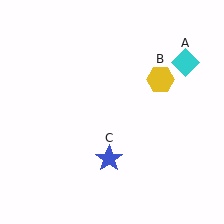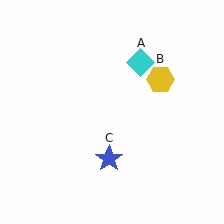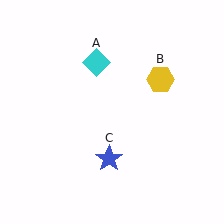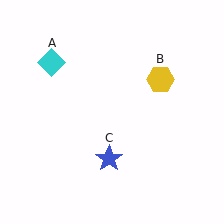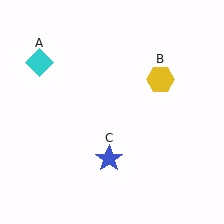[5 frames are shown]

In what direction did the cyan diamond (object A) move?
The cyan diamond (object A) moved left.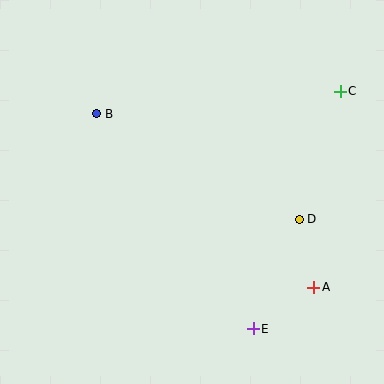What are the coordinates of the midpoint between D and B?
The midpoint between D and B is at (198, 167).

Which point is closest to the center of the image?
Point D at (299, 219) is closest to the center.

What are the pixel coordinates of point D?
Point D is at (299, 219).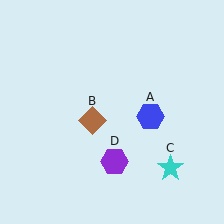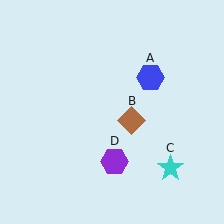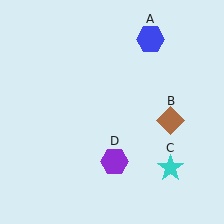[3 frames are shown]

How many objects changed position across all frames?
2 objects changed position: blue hexagon (object A), brown diamond (object B).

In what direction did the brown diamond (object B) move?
The brown diamond (object B) moved right.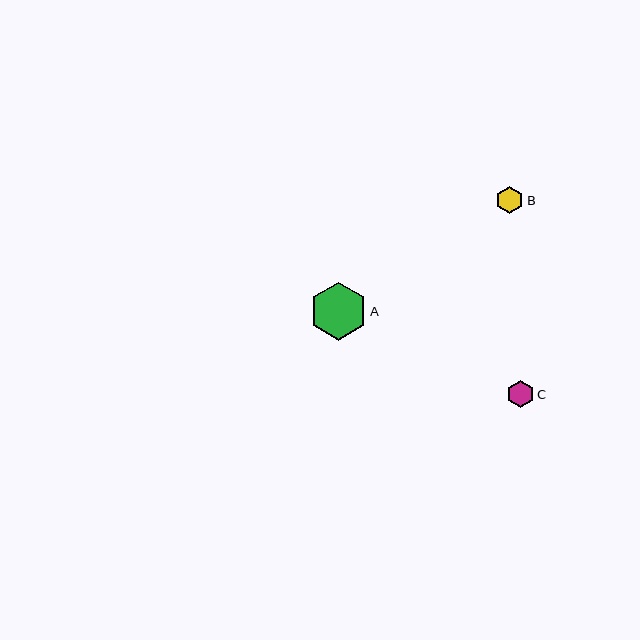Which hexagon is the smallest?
Hexagon B is the smallest with a size of approximately 28 pixels.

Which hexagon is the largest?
Hexagon A is the largest with a size of approximately 58 pixels.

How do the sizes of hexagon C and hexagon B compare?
Hexagon C and hexagon B are approximately the same size.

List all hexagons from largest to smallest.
From largest to smallest: A, C, B.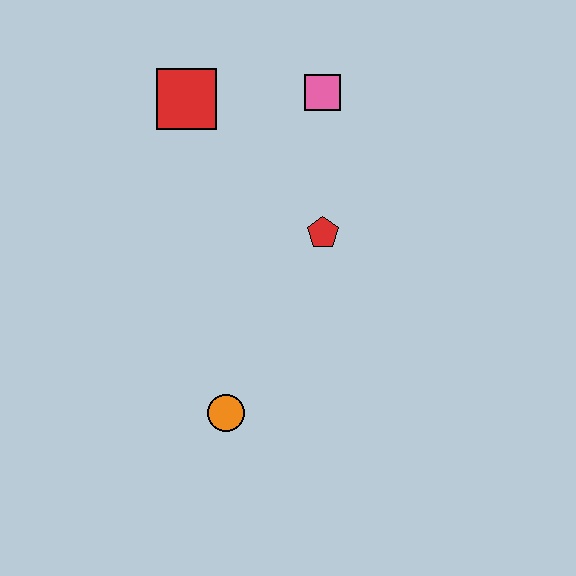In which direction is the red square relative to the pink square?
The red square is to the left of the pink square.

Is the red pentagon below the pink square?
Yes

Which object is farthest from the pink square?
The orange circle is farthest from the pink square.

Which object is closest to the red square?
The pink square is closest to the red square.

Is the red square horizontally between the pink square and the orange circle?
No